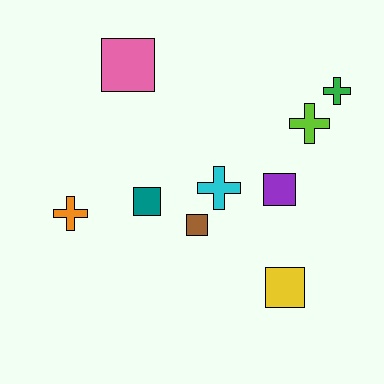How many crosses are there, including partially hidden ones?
There are 4 crosses.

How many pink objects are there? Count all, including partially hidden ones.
There is 1 pink object.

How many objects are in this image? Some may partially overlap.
There are 9 objects.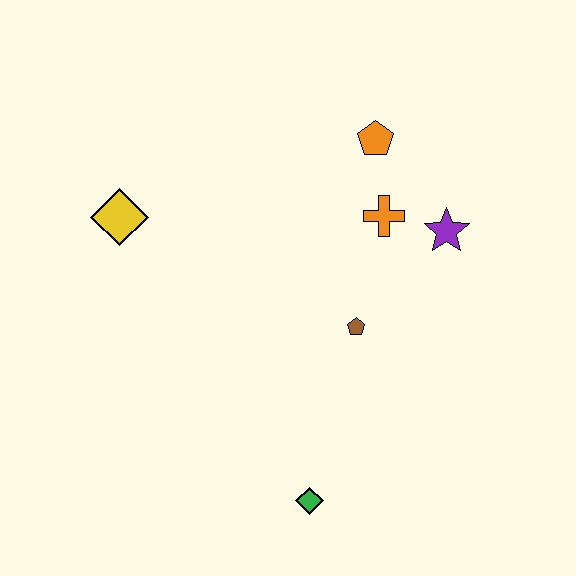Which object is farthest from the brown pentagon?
The yellow diamond is farthest from the brown pentagon.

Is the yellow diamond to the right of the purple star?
No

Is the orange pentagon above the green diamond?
Yes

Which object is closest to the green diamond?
The brown pentagon is closest to the green diamond.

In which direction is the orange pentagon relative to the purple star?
The orange pentagon is above the purple star.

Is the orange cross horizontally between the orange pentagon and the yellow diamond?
No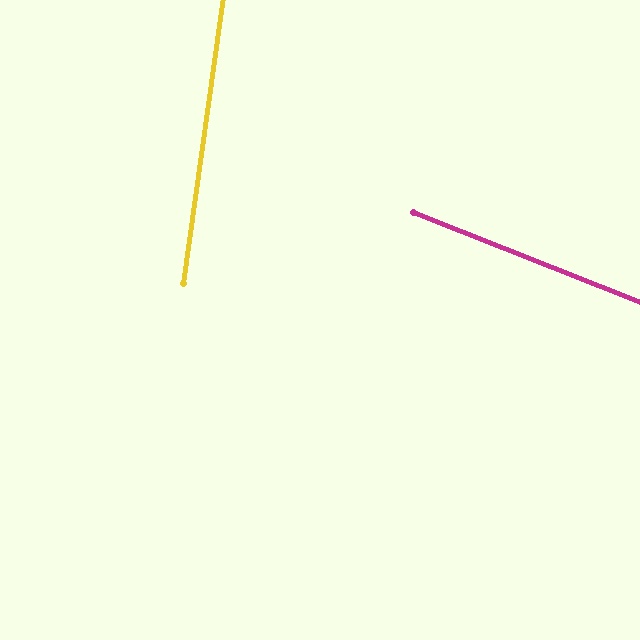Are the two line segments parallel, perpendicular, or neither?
Neither parallel nor perpendicular — they differ by about 76°.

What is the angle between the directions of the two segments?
Approximately 76 degrees.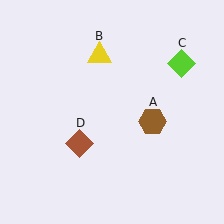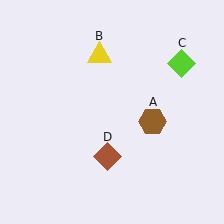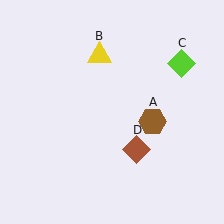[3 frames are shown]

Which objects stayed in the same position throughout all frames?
Brown hexagon (object A) and yellow triangle (object B) and lime diamond (object C) remained stationary.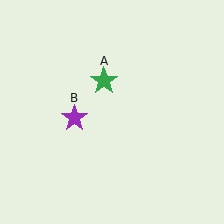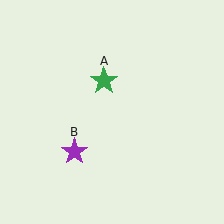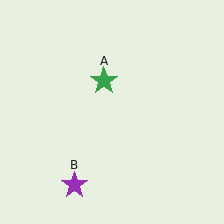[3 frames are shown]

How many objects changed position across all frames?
1 object changed position: purple star (object B).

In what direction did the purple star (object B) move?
The purple star (object B) moved down.